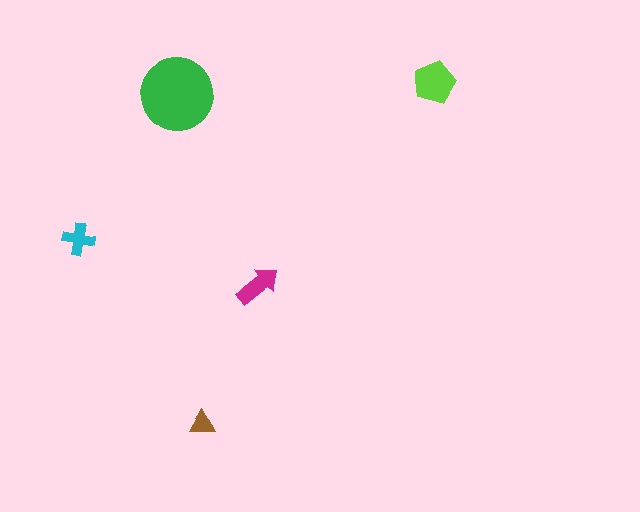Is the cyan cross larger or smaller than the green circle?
Smaller.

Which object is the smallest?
The brown triangle.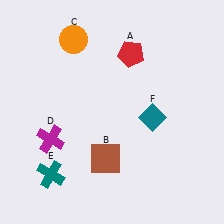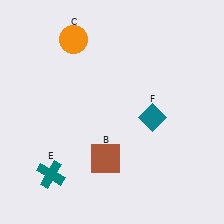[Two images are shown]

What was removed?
The red pentagon (A), the magenta cross (D) were removed in Image 2.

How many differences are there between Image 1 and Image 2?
There are 2 differences between the two images.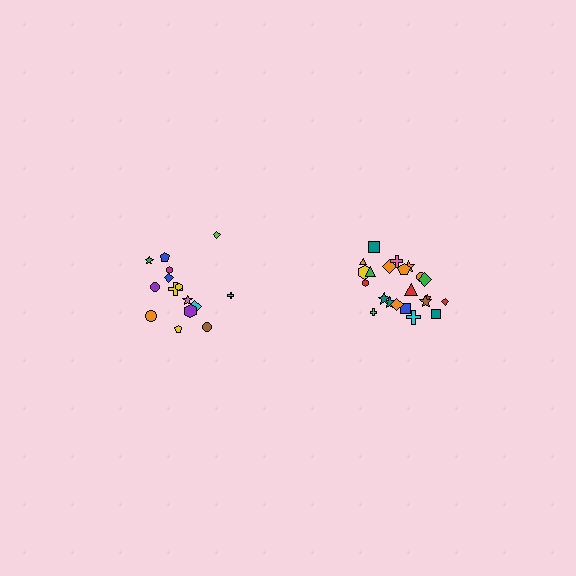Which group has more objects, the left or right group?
The right group.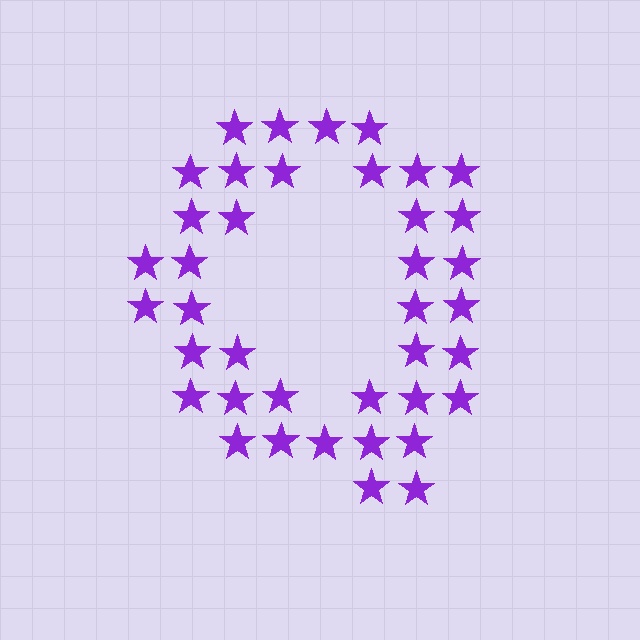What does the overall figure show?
The overall figure shows the letter Q.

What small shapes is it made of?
It is made of small stars.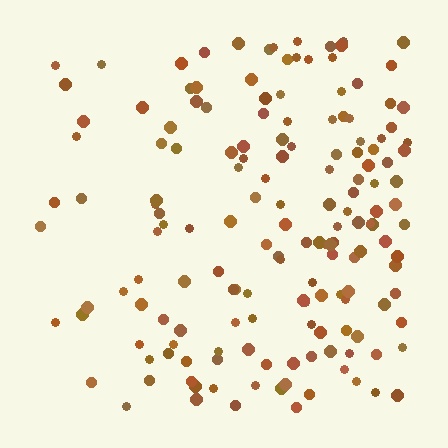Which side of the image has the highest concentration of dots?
The right.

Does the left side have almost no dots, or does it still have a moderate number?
Still a moderate number, just noticeably fewer than the right.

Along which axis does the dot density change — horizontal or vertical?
Horizontal.